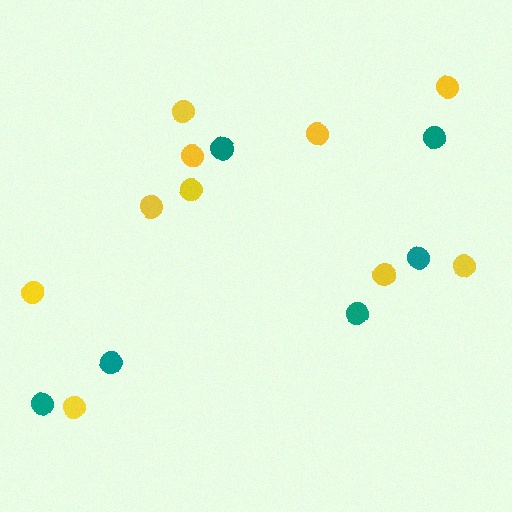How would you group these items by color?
There are 2 groups: one group of yellow circles (10) and one group of teal circles (6).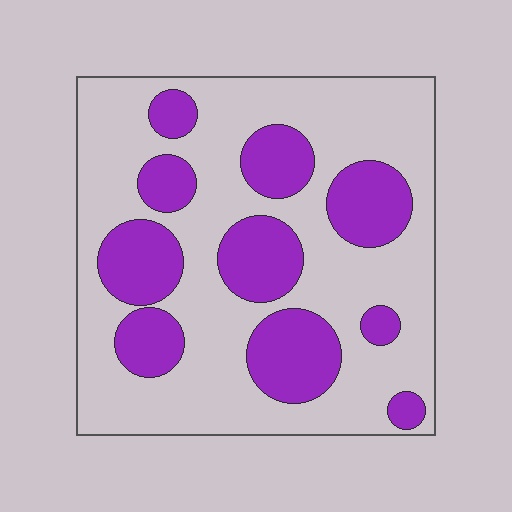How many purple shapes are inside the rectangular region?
10.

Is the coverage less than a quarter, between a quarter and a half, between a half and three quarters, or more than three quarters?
Between a quarter and a half.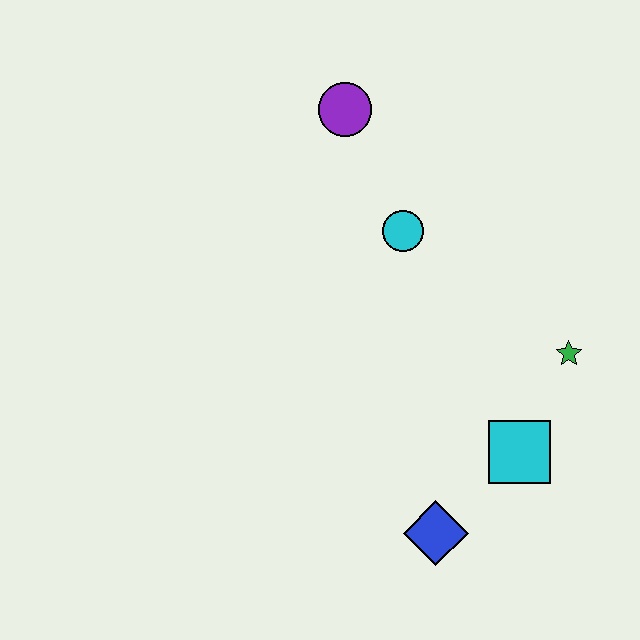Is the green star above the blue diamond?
Yes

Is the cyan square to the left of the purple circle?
No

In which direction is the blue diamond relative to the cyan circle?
The blue diamond is below the cyan circle.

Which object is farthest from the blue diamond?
The purple circle is farthest from the blue diamond.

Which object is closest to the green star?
The cyan square is closest to the green star.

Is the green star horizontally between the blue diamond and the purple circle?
No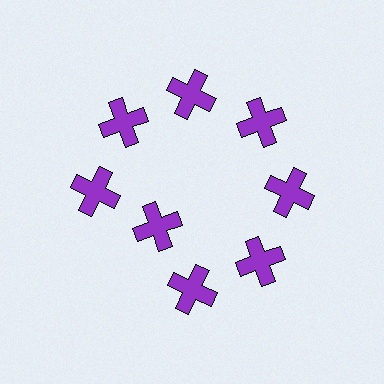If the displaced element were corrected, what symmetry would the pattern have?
It would have 8-fold rotational symmetry — the pattern would map onto itself every 45 degrees.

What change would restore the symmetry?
The symmetry would be restored by moving it outward, back onto the ring so that all 8 crosses sit at equal angles and equal distance from the center.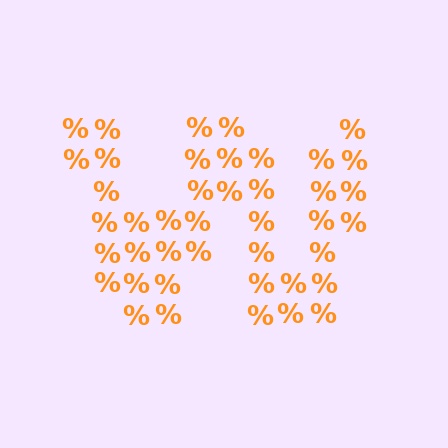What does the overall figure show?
The overall figure shows the letter W.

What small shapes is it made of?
It is made of small percent signs.